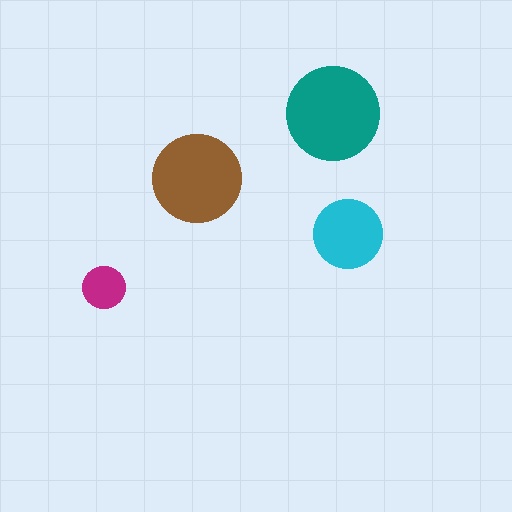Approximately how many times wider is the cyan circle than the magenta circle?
About 1.5 times wider.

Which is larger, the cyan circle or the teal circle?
The teal one.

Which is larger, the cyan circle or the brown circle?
The brown one.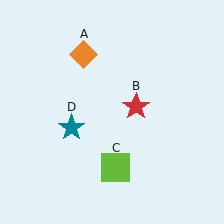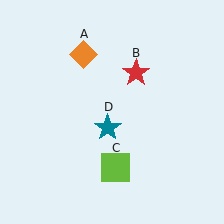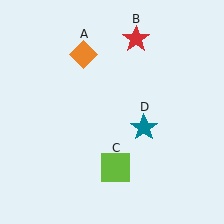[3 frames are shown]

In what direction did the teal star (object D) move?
The teal star (object D) moved right.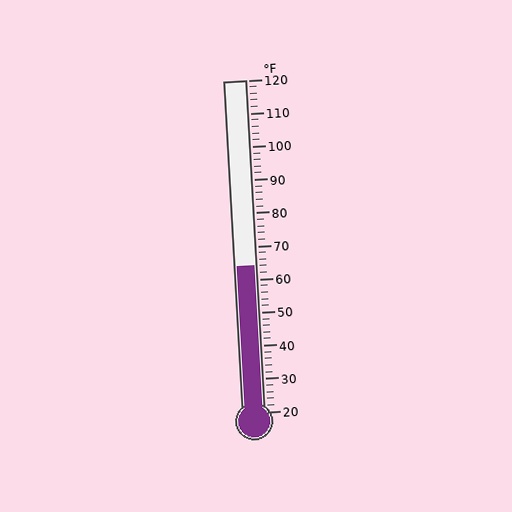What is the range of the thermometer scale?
The thermometer scale ranges from 20°F to 120°F.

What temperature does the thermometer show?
The thermometer shows approximately 64°F.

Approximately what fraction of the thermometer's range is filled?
The thermometer is filled to approximately 45% of its range.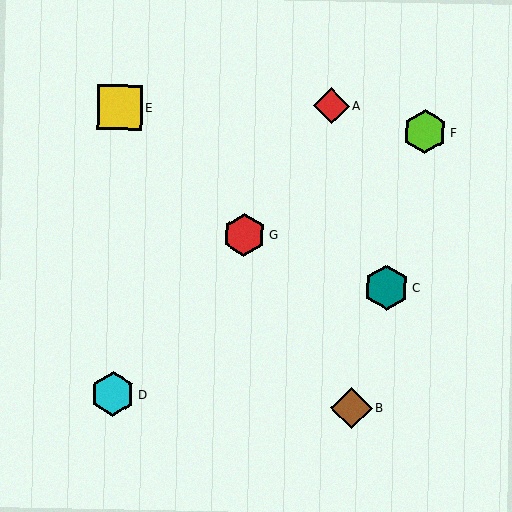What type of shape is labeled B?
Shape B is a brown diamond.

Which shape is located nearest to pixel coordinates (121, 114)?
The yellow square (labeled E) at (120, 107) is nearest to that location.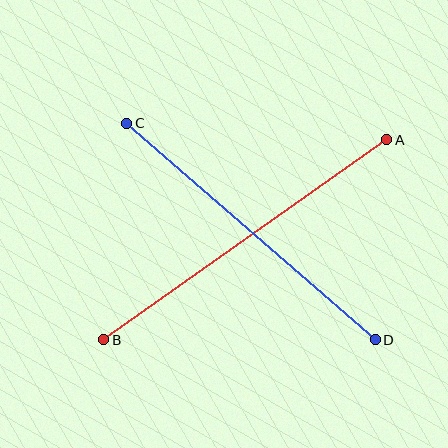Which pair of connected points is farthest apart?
Points A and B are farthest apart.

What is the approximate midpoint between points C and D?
The midpoint is at approximately (251, 231) pixels.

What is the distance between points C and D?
The distance is approximately 330 pixels.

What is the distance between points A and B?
The distance is approximately 347 pixels.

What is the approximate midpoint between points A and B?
The midpoint is at approximately (245, 240) pixels.